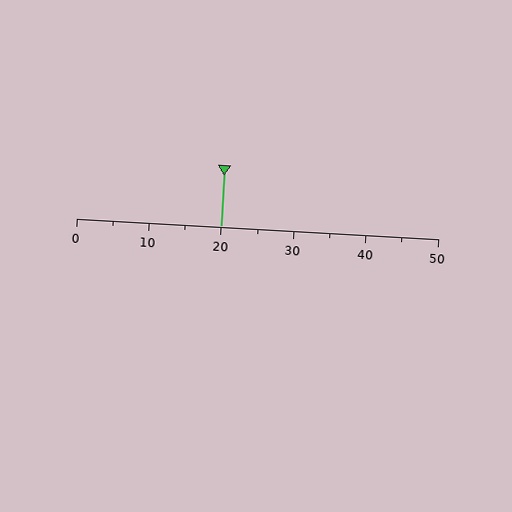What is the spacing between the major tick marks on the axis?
The major ticks are spaced 10 apart.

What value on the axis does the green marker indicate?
The marker indicates approximately 20.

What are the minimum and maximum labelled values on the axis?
The axis runs from 0 to 50.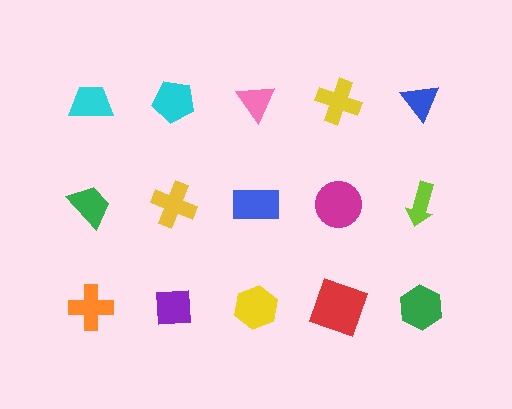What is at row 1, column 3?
A pink triangle.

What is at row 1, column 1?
A cyan trapezoid.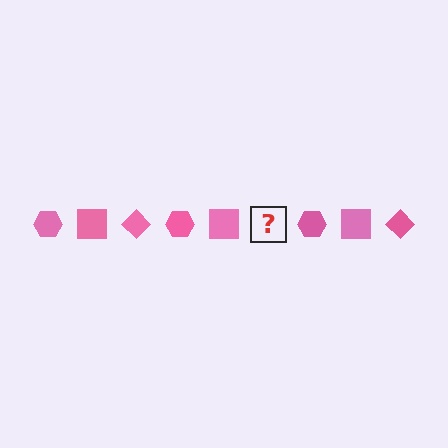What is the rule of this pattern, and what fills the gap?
The rule is that the pattern cycles through hexagon, square, diamond shapes in pink. The gap should be filled with a pink diamond.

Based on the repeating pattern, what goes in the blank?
The blank should be a pink diamond.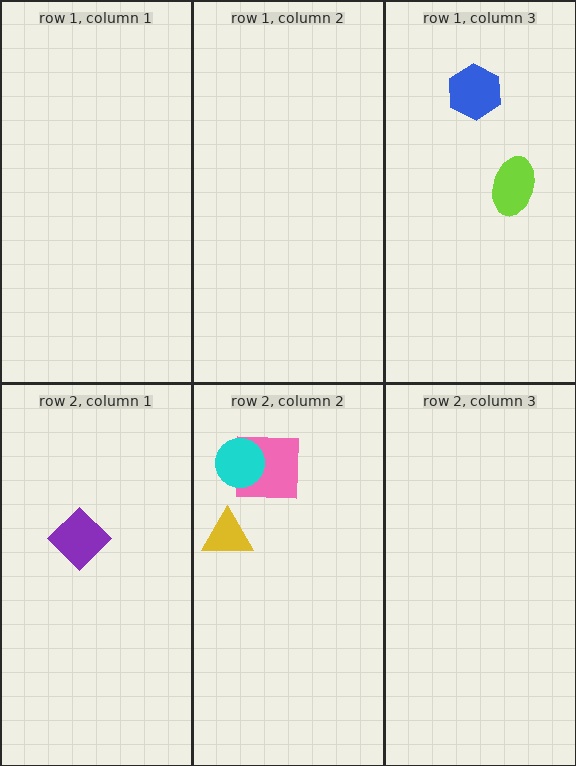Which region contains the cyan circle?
The row 2, column 2 region.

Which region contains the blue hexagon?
The row 1, column 3 region.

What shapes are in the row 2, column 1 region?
The purple diamond.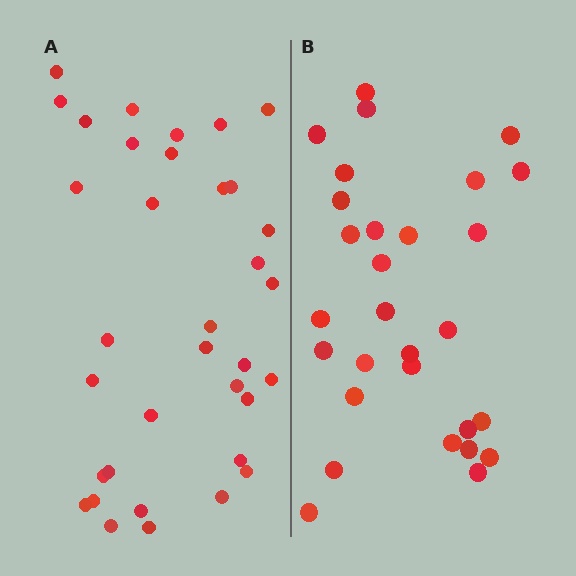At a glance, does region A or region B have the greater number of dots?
Region A (the left region) has more dots.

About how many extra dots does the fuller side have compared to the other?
Region A has about 6 more dots than region B.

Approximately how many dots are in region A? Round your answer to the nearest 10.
About 40 dots. (The exact count is 35, which rounds to 40.)